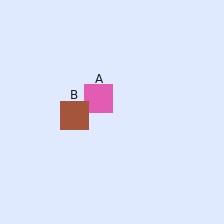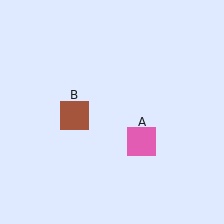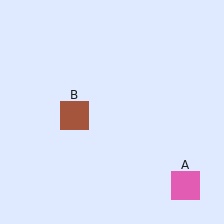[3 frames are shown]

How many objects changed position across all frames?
1 object changed position: pink square (object A).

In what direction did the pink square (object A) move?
The pink square (object A) moved down and to the right.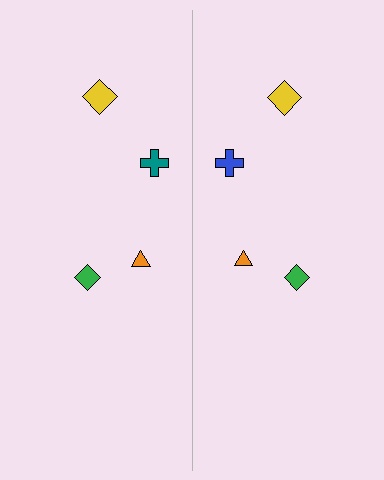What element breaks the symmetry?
The blue cross on the right side breaks the symmetry — its mirror counterpart is teal.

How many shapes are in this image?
There are 8 shapes in this image.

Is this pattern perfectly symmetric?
No, the pattern is not perfectly symmetric. The blue cross on the right side breaks the symmetry — its mirror counterpart is teal.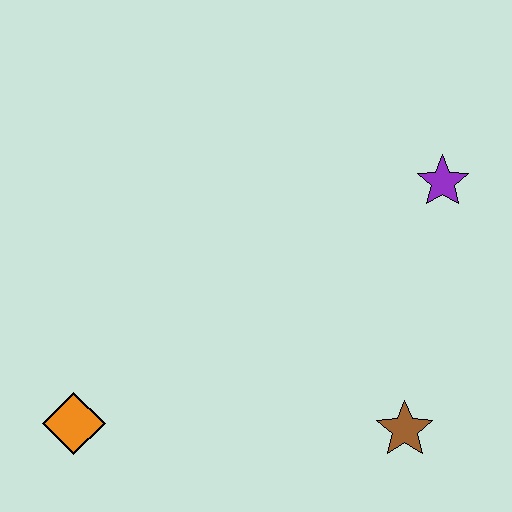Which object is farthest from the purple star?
The orange diamond is farthest from the purple star.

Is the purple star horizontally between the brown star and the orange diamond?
No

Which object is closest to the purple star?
The brown star is closest to the purple star.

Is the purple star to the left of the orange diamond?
No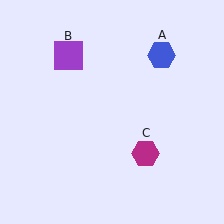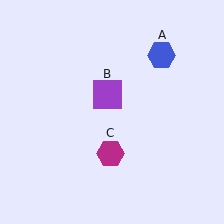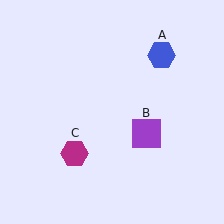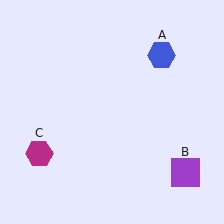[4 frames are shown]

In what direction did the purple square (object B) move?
The purple square (object B) moved down and to the right.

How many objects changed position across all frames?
2 objects changed position: purple square (object B), magenta hexagon (object C).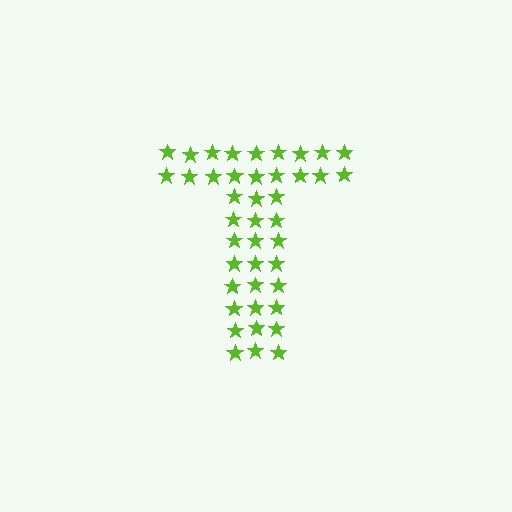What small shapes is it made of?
It is made of small stars.